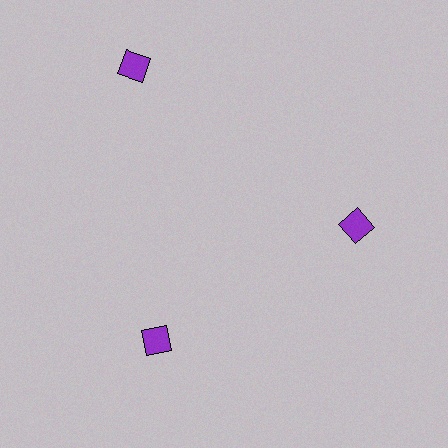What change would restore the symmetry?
The symmetry would be restored by moving it inward, back onto the ring so that all 3 diamonds sit at equal angles and equal distance from the center.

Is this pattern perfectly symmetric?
No. The 3 purple diamonds are arranged in a ring, but one element near the 11 o'clock position is pushed outward from the center, breaking the 3-fold rotational symmetry.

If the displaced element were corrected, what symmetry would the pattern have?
It would have 3-fold rotational symmetry — the pattern would map onto itself every 120 degrees.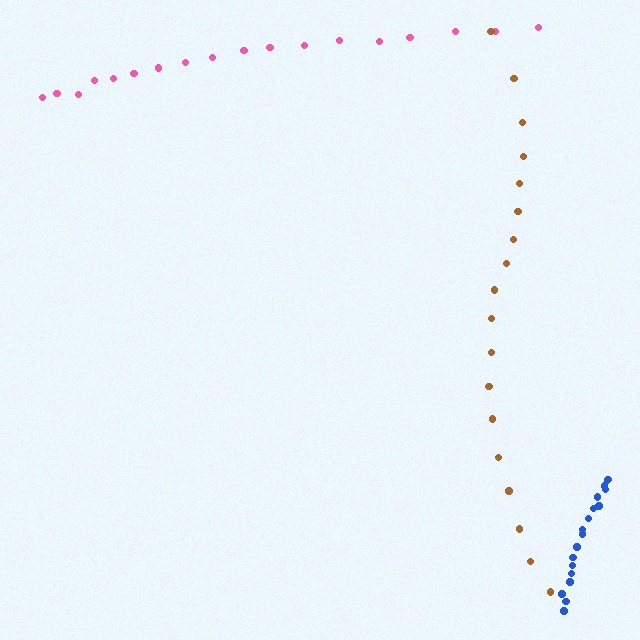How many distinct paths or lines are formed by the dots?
There are 3 distinct paths.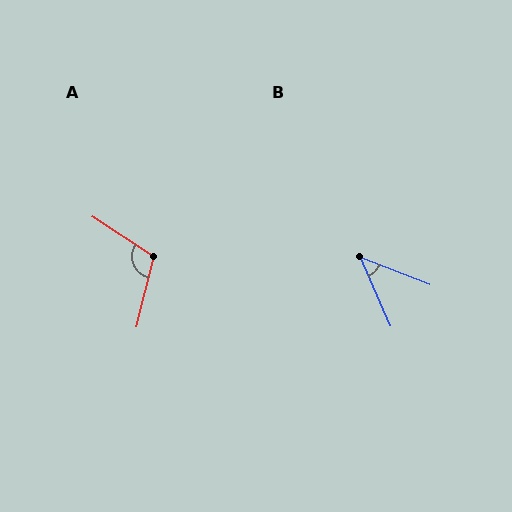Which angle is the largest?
A, at approximately 109 degrees.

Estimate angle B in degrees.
Approximately 44 degrees.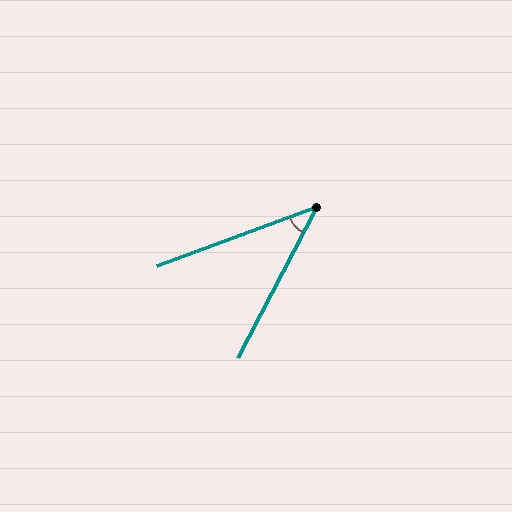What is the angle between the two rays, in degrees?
Approximately 42 degrees.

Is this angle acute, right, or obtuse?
It is acute.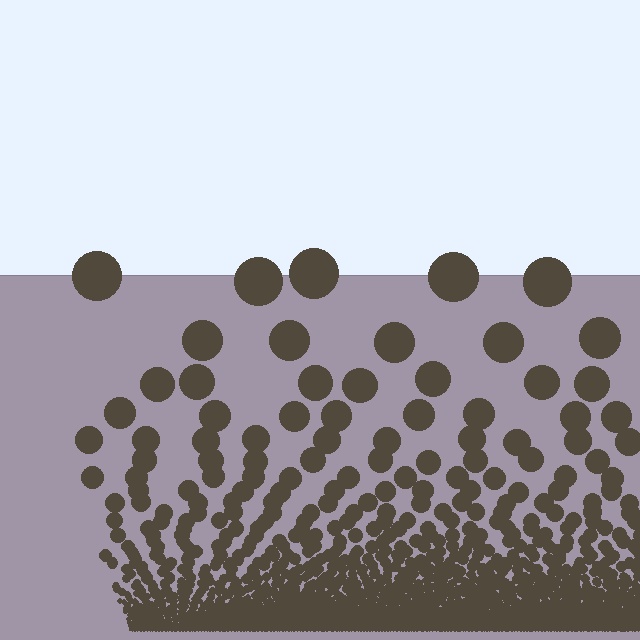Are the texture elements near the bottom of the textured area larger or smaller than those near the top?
Smaller. The gradient is inverted — elements near the bottom are smaller and denser.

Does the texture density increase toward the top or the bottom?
Density increases toward the bottom.